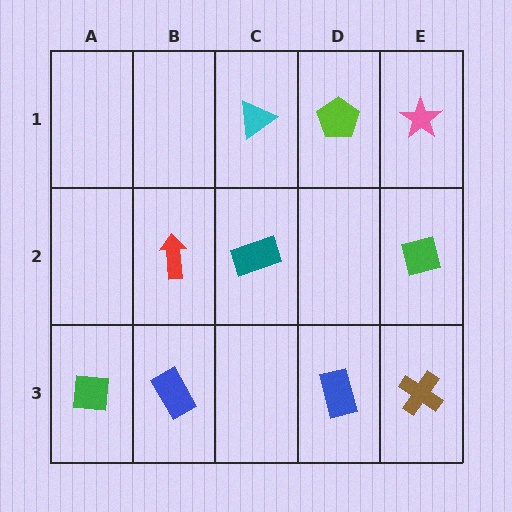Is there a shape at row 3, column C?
No, that cell is empty.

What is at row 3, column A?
A green square.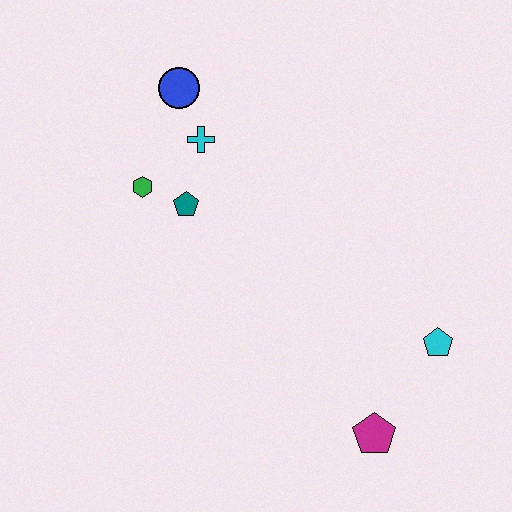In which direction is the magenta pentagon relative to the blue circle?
The magenta pentagon is below the blue circle.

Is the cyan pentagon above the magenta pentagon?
Yes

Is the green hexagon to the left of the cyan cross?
Yes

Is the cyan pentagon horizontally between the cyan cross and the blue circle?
No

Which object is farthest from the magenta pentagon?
The blue circle is farthest from the magenta pentagon.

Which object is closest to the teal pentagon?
The green hexagon is closest to the teal pentagon.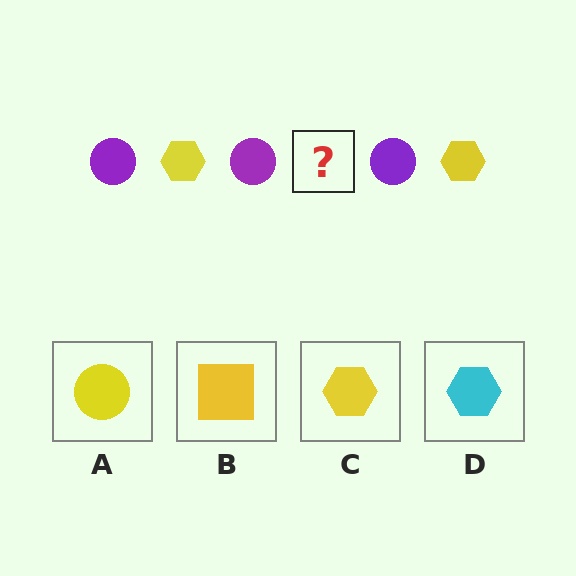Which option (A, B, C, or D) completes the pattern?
C.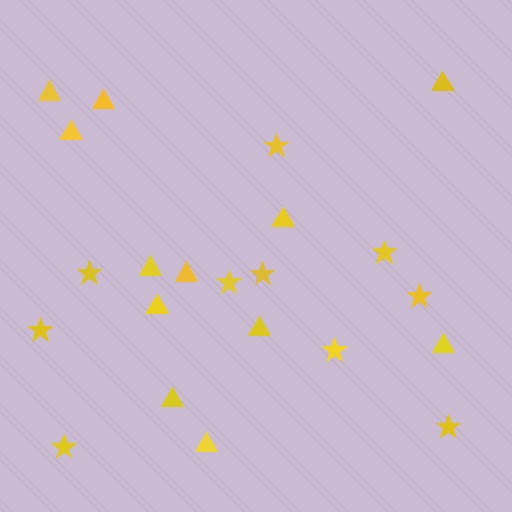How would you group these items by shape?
There are 2 groups: one group of triangles (12) and one group of stars (10).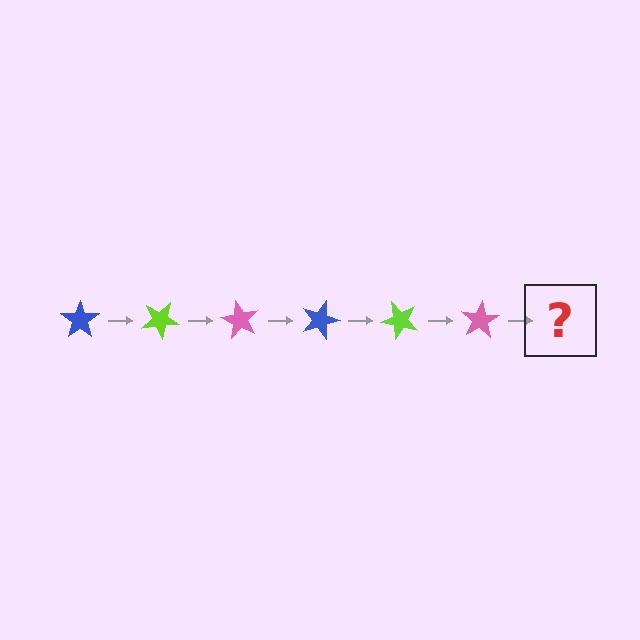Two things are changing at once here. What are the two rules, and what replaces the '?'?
The two rules are that it rotates 30 degrees each step and the color cycles through blue, lime, and pink. The '?' should be a blue star, rotated 180 degrees from the start.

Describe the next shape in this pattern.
It should be a blue star, rotated 180 degrees from the start.